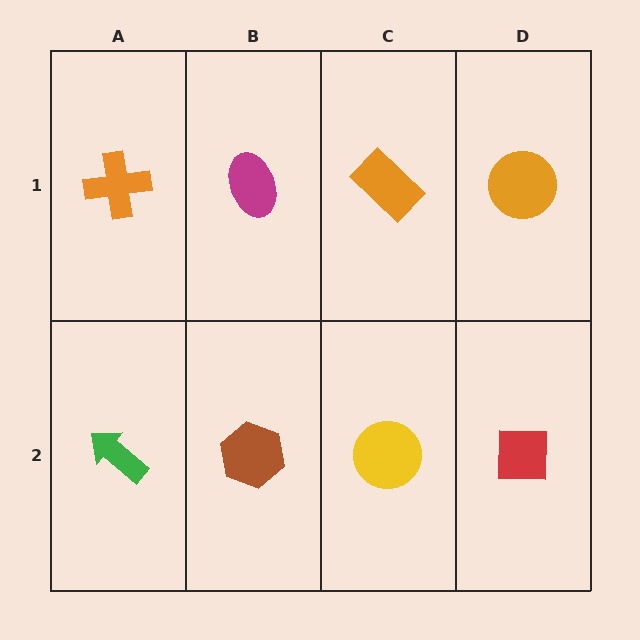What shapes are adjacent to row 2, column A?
An orange cross (row 1, column A), a brown hexagon (row 2, column B).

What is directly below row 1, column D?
A red square.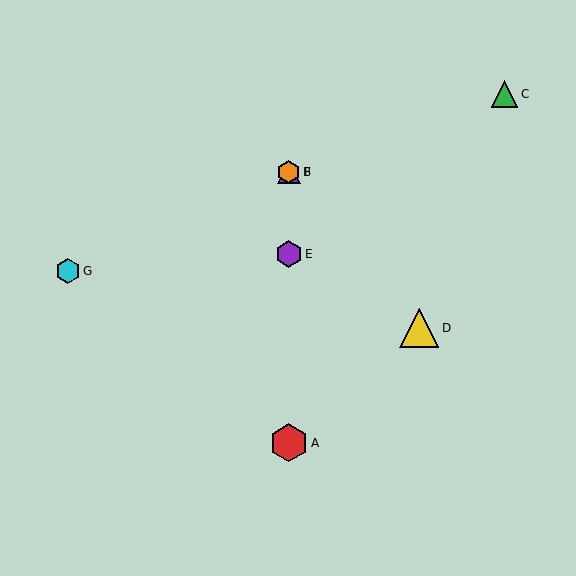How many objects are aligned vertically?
4 objects (A, B, E, F) are aligned vertically.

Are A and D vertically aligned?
No, A is at x≈289 and D is at x≈419.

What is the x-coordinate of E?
Object E is at x≈289.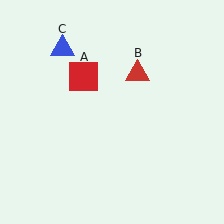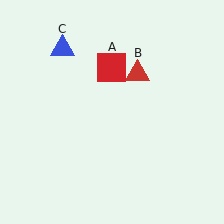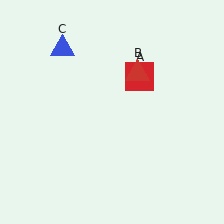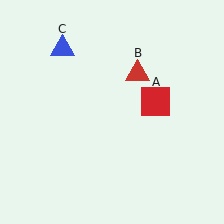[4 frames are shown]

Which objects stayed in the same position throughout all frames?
Red triangle (object B) and blue triangle (object C) remained stationary.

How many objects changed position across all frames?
1 object changed position: red square (object A).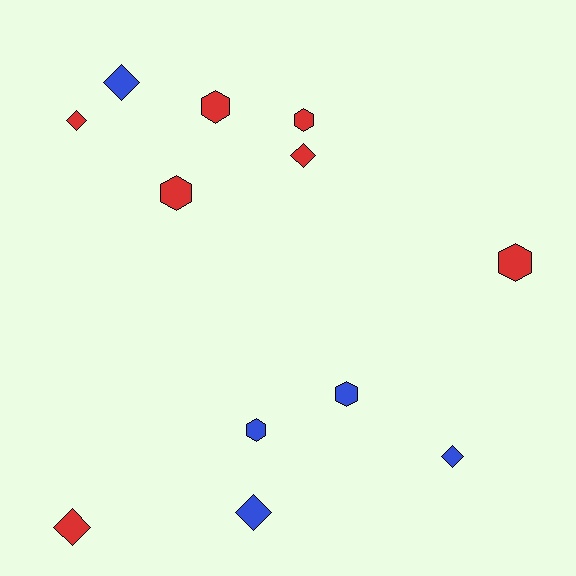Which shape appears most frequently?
Hexagon, with 6 objects.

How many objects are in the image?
There are 12 objects.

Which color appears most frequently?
Red, with 7 objects.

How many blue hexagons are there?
There are 2 blue hexagons.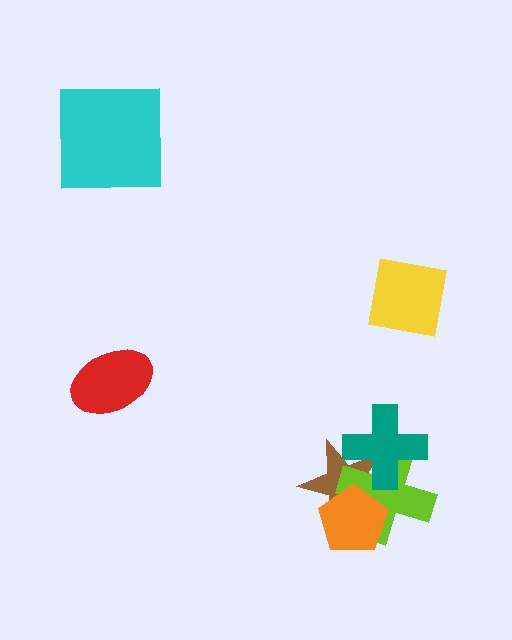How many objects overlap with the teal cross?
2 objects overlap with the teal cross.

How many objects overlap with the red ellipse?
0 objects overlap with the red ellipse.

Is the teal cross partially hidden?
No, no other shape covers it.